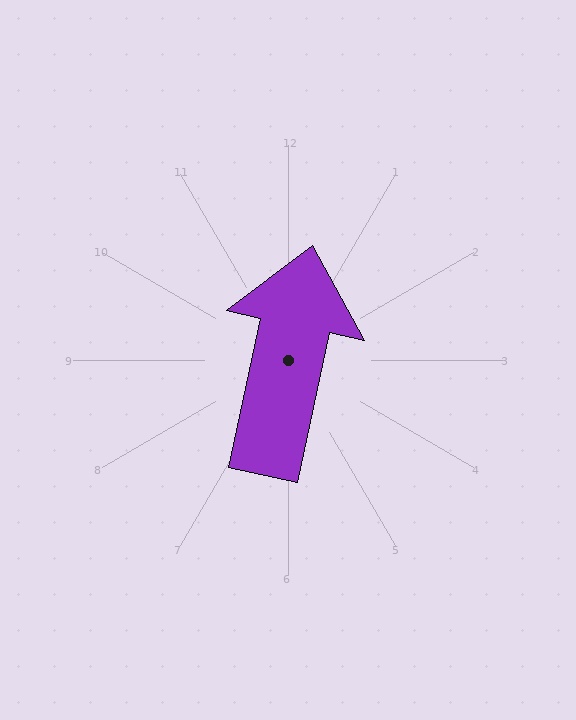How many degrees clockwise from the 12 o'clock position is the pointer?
Approximately 12 degrees.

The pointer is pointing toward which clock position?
Roughly 12 o'clock.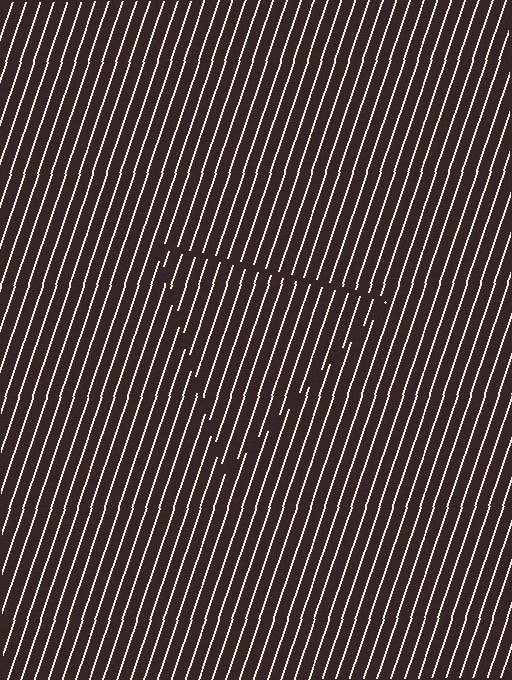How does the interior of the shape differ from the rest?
The interior of the shape contains the same grating, shifted by half a period — the contour is defined by the phase discontinuity where line-ends from the inner and outer gratings abut.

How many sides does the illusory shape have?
3 sides — the line-ends trace a triangle.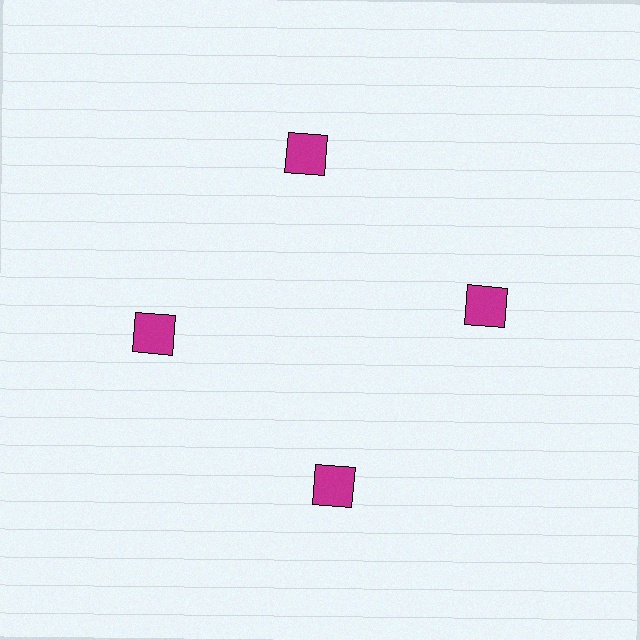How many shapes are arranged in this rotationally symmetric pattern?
There are 4 shapes, arranged in 4 groups of 1.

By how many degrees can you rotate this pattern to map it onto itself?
The pattern maps onto itself every 90 degrees of rotation.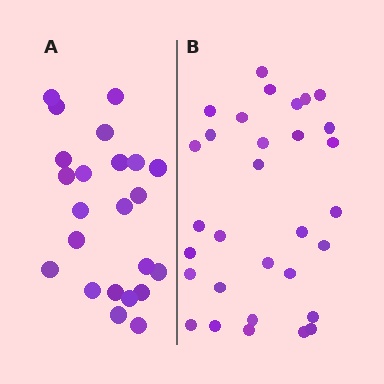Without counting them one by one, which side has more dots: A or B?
Region B (the right region) has more dots.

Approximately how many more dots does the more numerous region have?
Region B has roughly 8 or so more dots than region A.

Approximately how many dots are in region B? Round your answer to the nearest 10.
About 30 dots. (The exact count is 31, which rounds to 30.)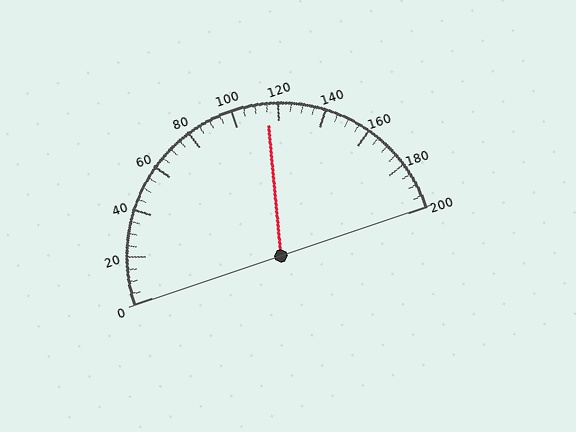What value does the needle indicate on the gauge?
The needle indicates approximately 115.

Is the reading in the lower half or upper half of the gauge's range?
The reading is in the upper half of the range (0 to 200).